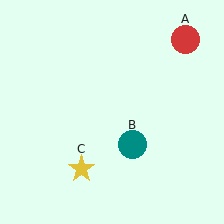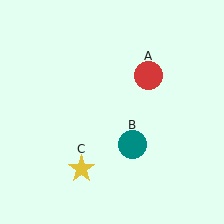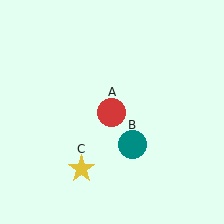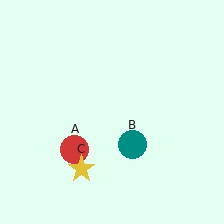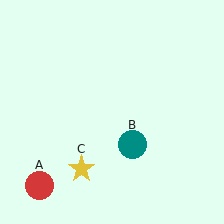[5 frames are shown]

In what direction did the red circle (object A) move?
The red circle (object A) moved down and to the left.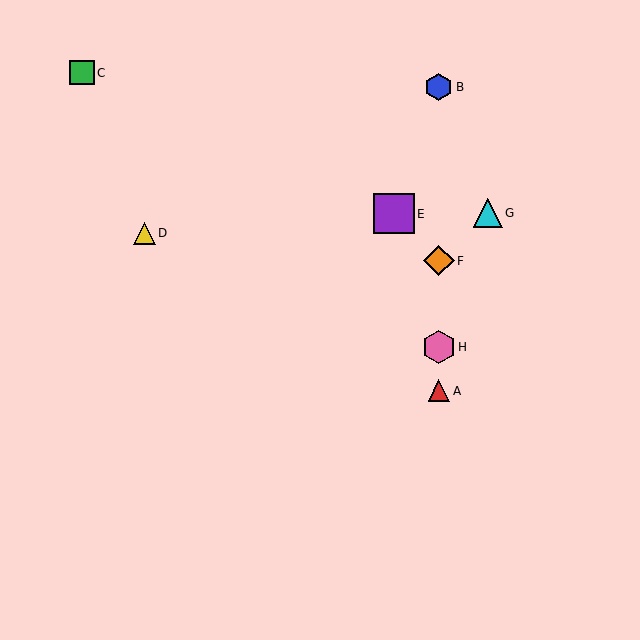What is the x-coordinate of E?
Object E is at x≈394.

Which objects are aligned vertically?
Objects A, B, F, H are aligned vertically.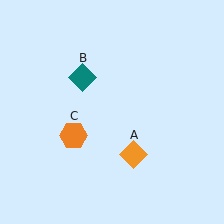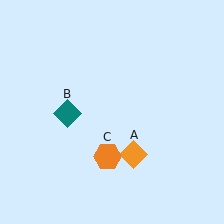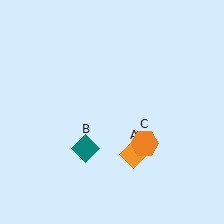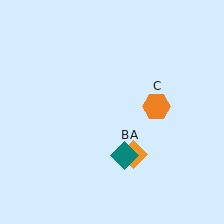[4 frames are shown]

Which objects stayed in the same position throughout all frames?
Orange diamond (object A) remained stationary.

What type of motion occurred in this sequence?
The teal diamond (object B), orange hexagon (object C) rotated counterclockwise around the center of the scene.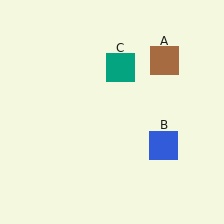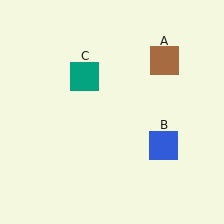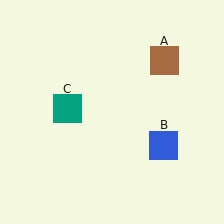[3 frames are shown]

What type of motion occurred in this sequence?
The teal square (object C) rotated counterclockwise around the center of the scene.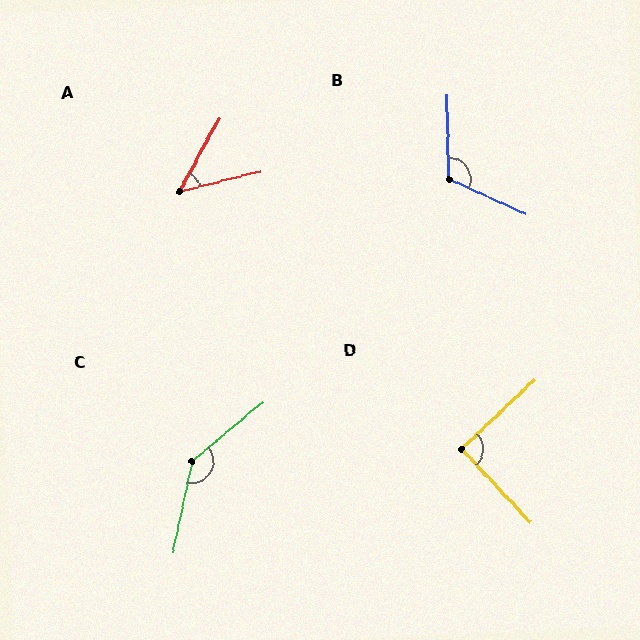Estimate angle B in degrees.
Approximately 116 degrees.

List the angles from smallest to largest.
A (47°), D (90°), B (116°), C (141°).